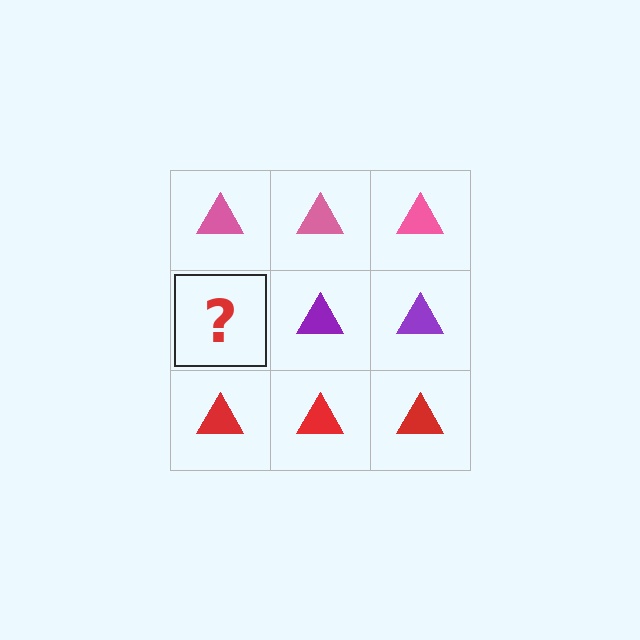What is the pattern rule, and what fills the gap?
The rule is that each row has a consistent color. The gap should be filled with a purple triangle.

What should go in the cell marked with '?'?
The missing cell should contain a purple triangle.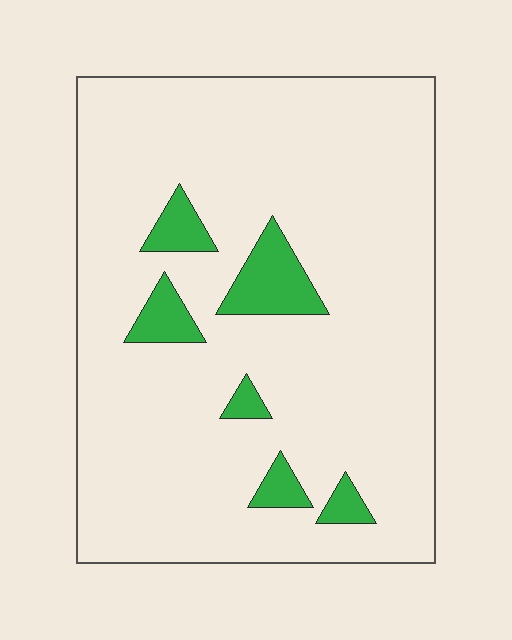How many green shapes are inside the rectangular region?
6.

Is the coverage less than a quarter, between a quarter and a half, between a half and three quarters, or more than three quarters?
Less than a quarter.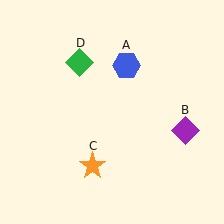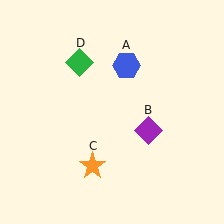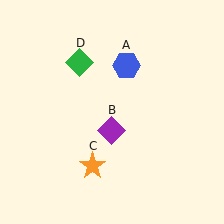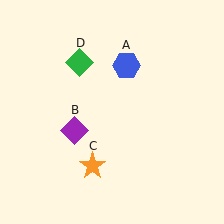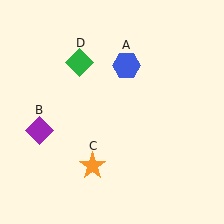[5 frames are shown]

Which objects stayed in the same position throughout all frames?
Blue hexagon (object A) and orange star (object C) and green diamond (object D) remained stationary.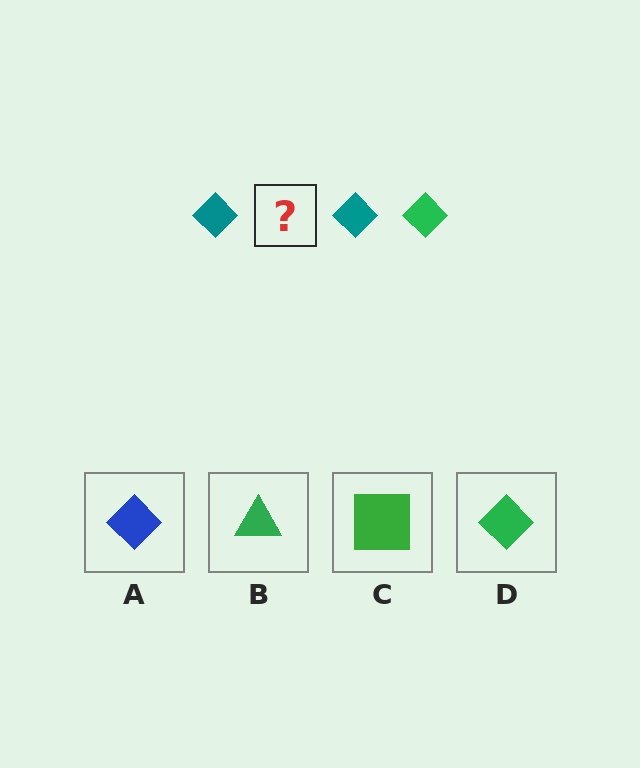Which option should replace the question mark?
Option D.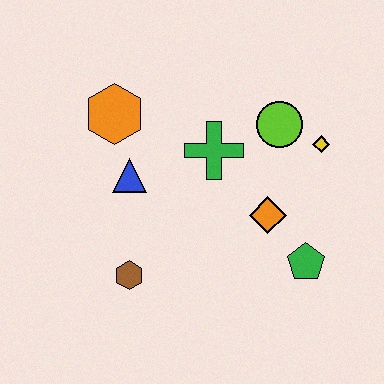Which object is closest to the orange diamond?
The green pentagon is closest to the orange diamond.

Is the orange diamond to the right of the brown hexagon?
Yes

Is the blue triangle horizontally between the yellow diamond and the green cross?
No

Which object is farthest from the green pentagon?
The orange hexagon is farthest from the green pentagon.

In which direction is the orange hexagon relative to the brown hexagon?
The orange hexagon is above the brown hexagon.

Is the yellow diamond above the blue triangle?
Yes